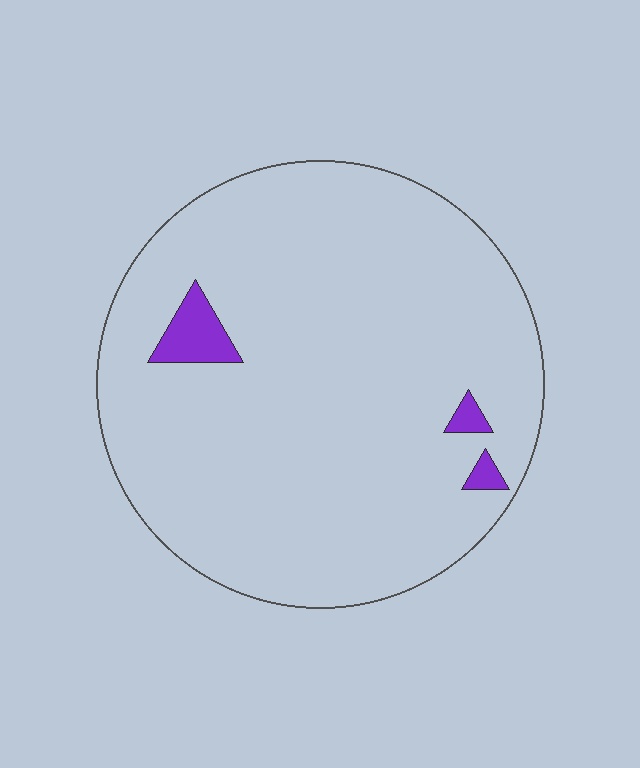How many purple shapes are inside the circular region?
3.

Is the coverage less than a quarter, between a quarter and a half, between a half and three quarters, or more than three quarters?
Less than a quarter.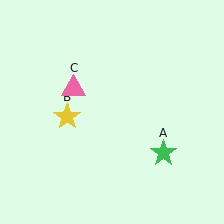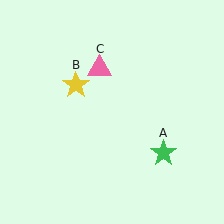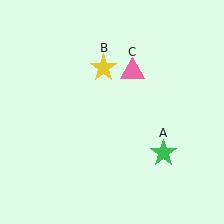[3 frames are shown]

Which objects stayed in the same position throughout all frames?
Green star (object A) remained stationary.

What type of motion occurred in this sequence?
The yellow star (object B), pink triangle (object C) rotated clockwise around the center of the scene.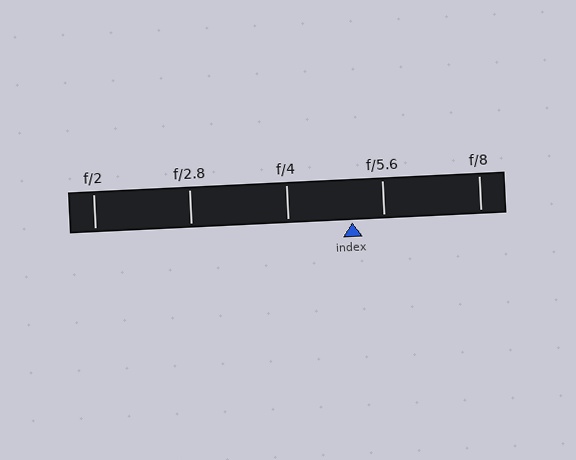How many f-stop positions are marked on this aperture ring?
There are 5 f-stop positions marked.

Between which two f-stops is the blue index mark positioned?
The index mark is between f/4 and f/5.6.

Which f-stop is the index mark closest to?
The index mark is closest to f/5.6.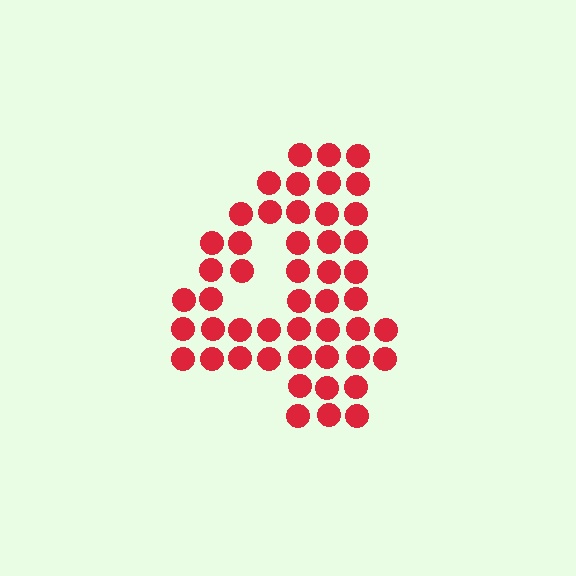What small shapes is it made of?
It is made of small circles.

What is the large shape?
The large shape is the digit 4.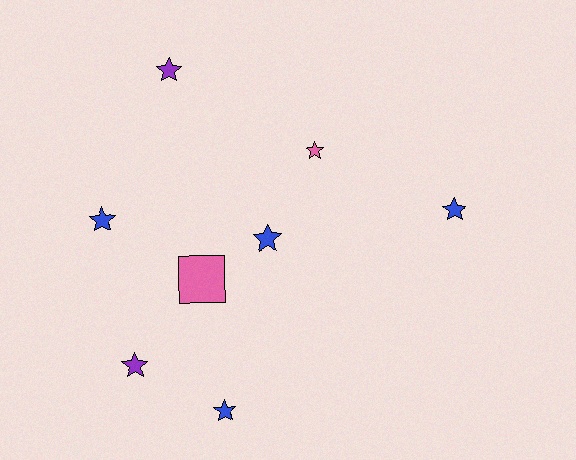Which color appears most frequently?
Blue, with 4 objects.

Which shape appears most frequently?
Star, with 7 objects.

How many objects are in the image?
There are 8 objects.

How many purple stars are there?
There are 2 purple stars.